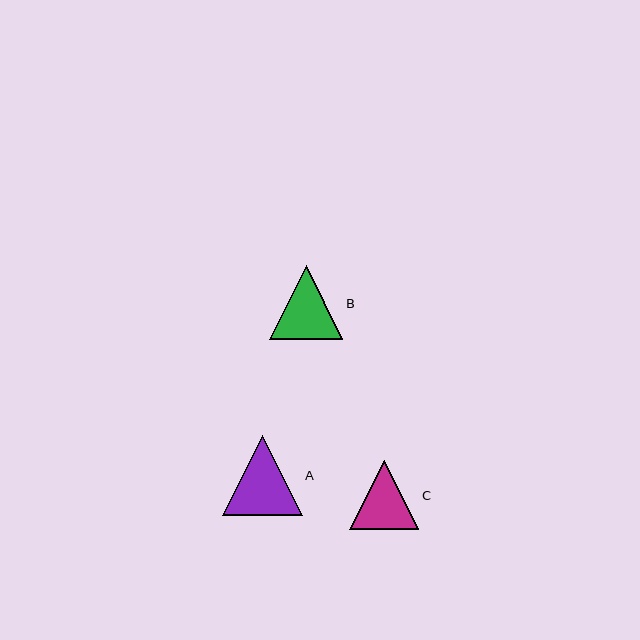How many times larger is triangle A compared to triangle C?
Triangle A is approximately 1.1 times the size of triangle C.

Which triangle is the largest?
Triangle A is the largest with a size of approximately 79 pixels.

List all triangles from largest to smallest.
From largest to smallest: A, B, C.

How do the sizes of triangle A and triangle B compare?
Triangle A and triangle B are approximately the same size.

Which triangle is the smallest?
Triangle C is the smallest with a size of approximately 69 pixels.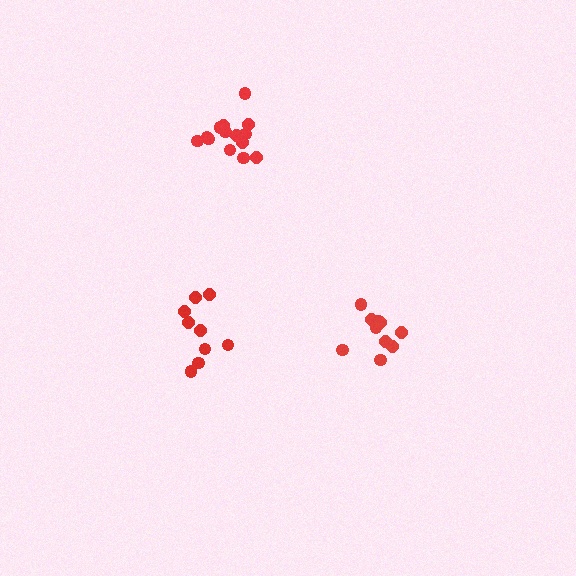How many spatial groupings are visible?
There are 3 spatial groupings.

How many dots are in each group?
Group 1: 9 dots, Group 2: 10 dots, Group 3: 14 dots (33 total).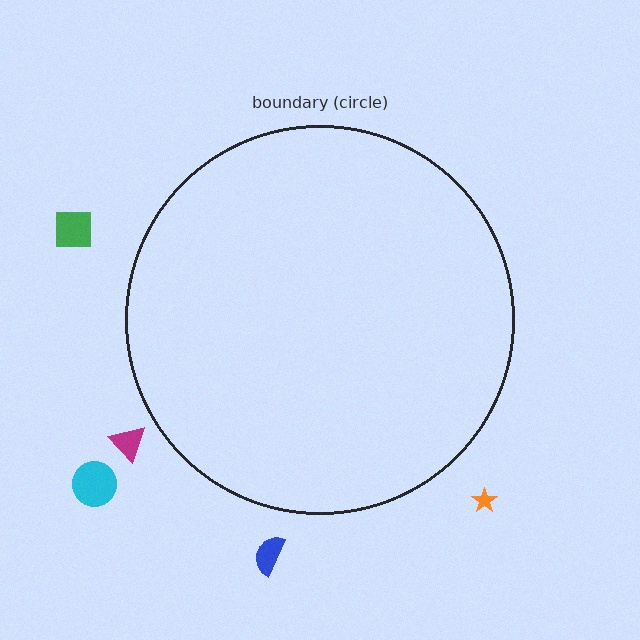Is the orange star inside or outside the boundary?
Outside.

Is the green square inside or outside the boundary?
Outside.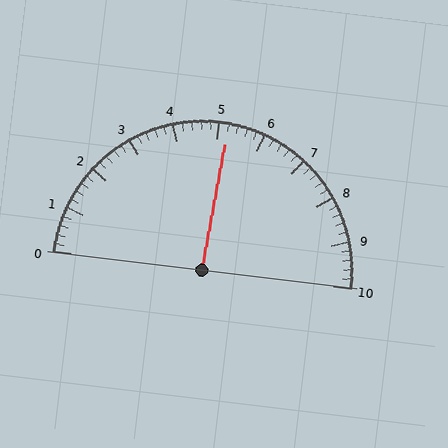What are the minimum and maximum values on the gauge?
The gauge ranges from 0 to 10.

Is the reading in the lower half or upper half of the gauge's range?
The reading is in the upper half of the range (0 to 10).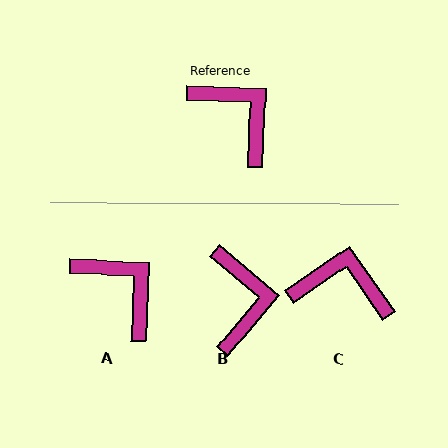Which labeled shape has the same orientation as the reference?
A.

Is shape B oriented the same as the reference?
No, it is off by about 38 degrees.